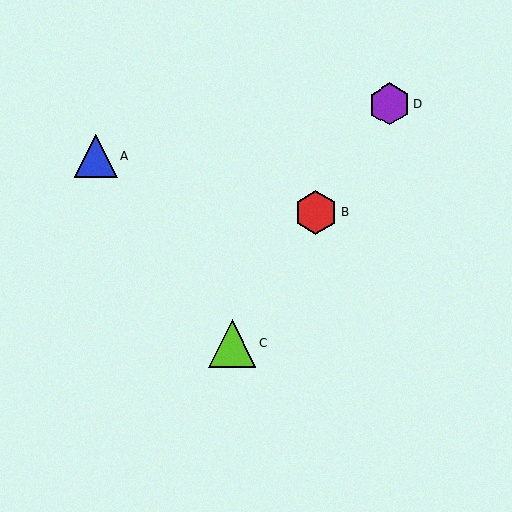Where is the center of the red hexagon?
The center of the red hexagon is at (316, 212).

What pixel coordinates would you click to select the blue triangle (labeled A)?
Click at (95, 156) to select the blue triangle A.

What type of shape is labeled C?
Shape C is a lime triangle.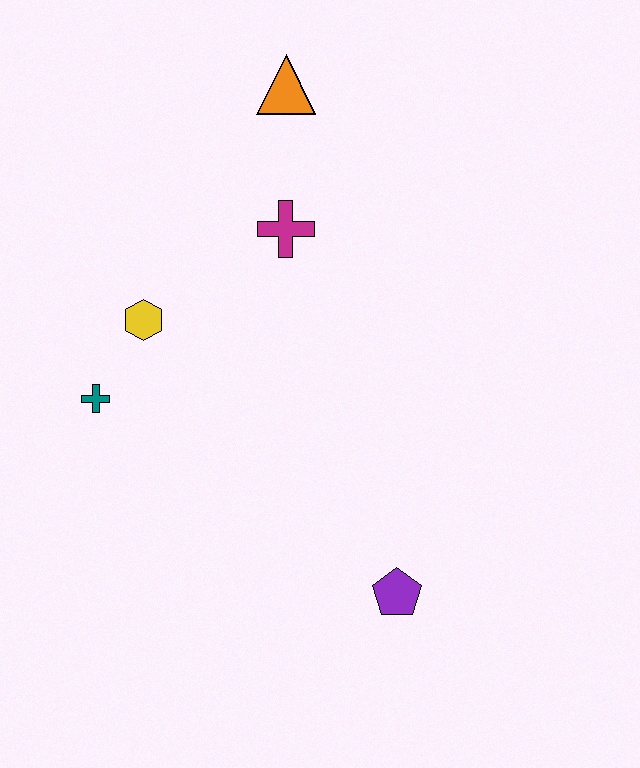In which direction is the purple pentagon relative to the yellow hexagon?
The purple pentagon is below the yellow hexagon.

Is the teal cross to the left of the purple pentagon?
Yes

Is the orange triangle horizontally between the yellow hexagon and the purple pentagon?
Yes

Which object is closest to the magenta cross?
The orange triangle is closest to the magenta cross.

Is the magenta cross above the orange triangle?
No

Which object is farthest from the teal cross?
The orange triangle is farthest from the teal cross.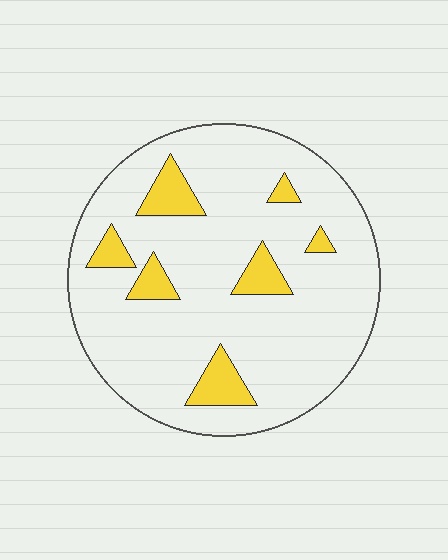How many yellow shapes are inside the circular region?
7.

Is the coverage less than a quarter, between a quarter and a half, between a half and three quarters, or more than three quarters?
Less than a quarter.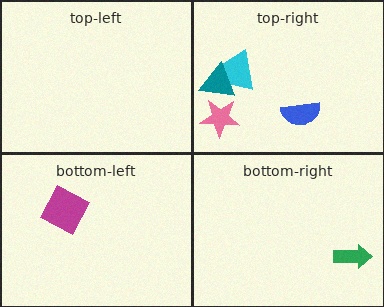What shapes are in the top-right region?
The pink star, the cyan trapezoid, the teal triangle, the blue semicircle.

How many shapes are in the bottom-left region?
1.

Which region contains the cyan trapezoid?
The top-right region.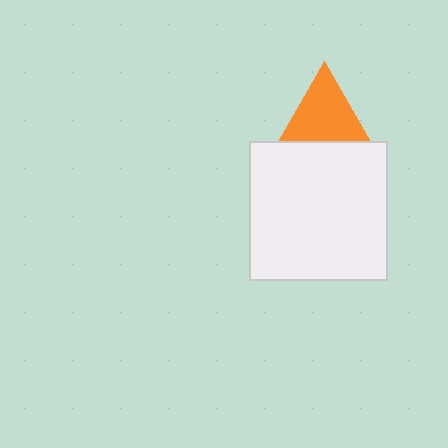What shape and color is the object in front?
The object in front is a white square.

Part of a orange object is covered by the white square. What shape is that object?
It is a triangle.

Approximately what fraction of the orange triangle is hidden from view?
Roughly 41% of the orange triangle is hidden behind the white square.